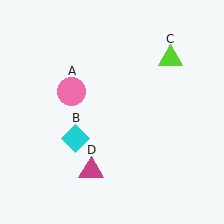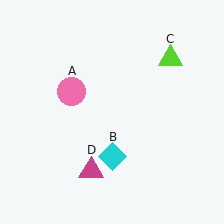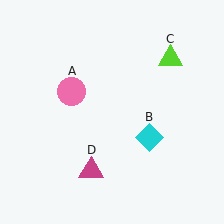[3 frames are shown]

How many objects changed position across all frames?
1 object changed position: cyan diamond (object B).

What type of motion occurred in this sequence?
The cyan diamond (object B) rotated counterclockwise around the center of the scene.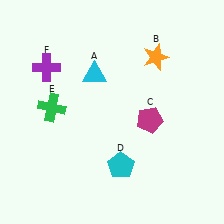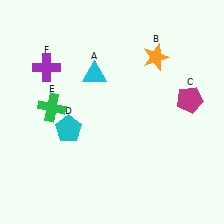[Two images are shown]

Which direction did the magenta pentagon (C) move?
The magenta pentagon (C) moved right.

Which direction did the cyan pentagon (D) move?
The cyan pentagon (D) moved left.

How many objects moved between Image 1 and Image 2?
2 objects moved between the two images.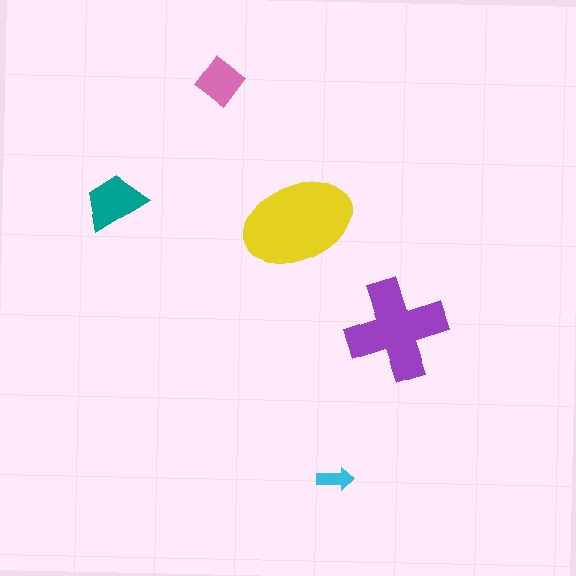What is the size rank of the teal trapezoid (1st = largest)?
3rd.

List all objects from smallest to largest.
The cyan arrow, the pink diamond, the teal trapezoid, the purple cross, the yellow ellipse.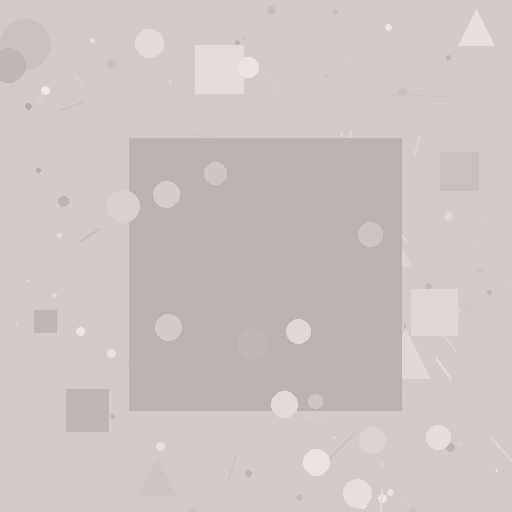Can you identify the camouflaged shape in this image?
The camouflaged shape is a square.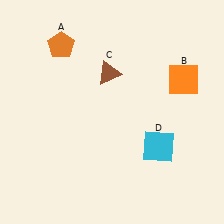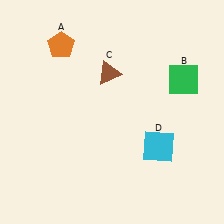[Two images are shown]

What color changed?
The square (B) changed from orange in Image 1 to green in Image 2.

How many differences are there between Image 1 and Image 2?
There is 1 difference between the two images.